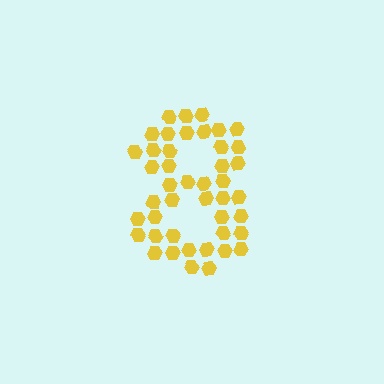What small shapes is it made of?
It is made of small hexagons.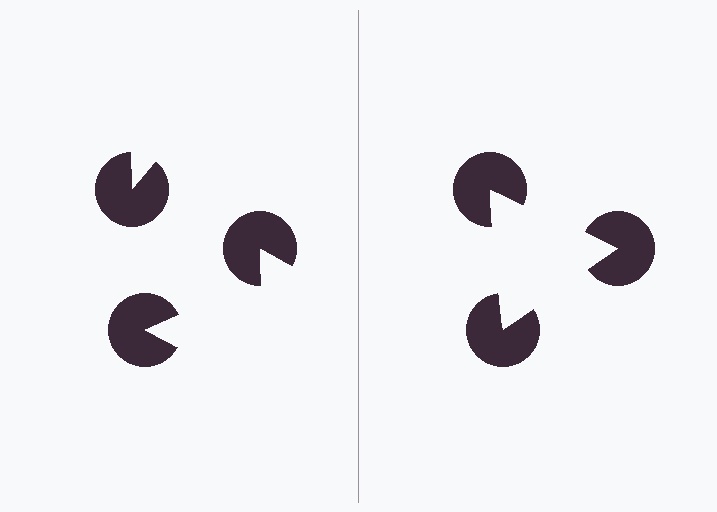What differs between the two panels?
The pac-man discs are positioned identically on both sides; only the wedge orientations differ. On the right they align to a triangle; on the left they are misaligned.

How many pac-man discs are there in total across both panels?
6 — 3 on each side.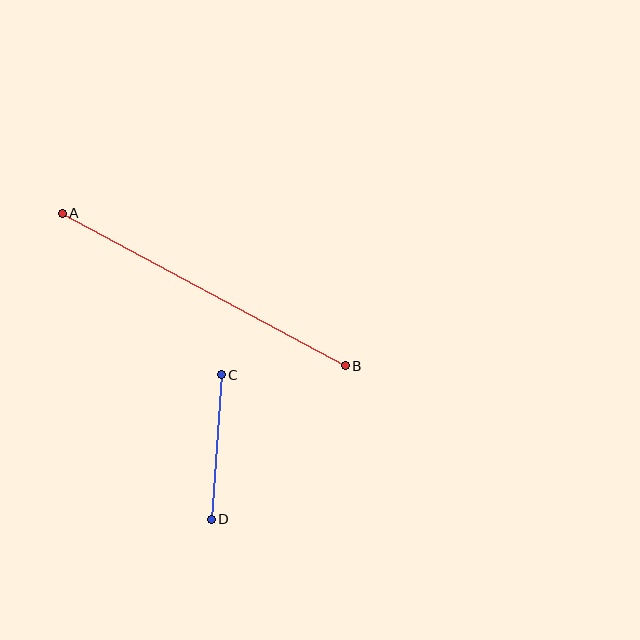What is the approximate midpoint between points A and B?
The midpoint is at approximately (204, 290) pixels.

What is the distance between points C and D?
The distance is approximately 145 pixels.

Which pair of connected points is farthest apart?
Points A and B are farthest apart.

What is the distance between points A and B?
The distance is approximately 322 pixels.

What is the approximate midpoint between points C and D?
The midpoint is at approximately (216, 447) pixels.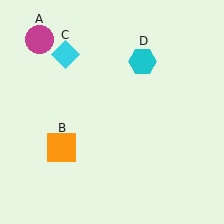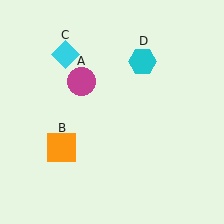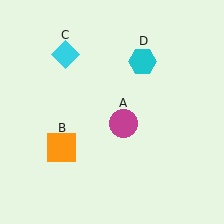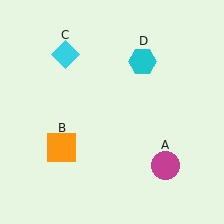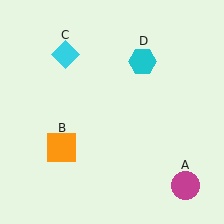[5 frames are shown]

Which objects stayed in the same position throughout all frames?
Orange square (object B) and cyan diamond (object C) and cyan hexagon (object D) remained stationary.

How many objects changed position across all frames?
1 object changed position: magenta circle (object A).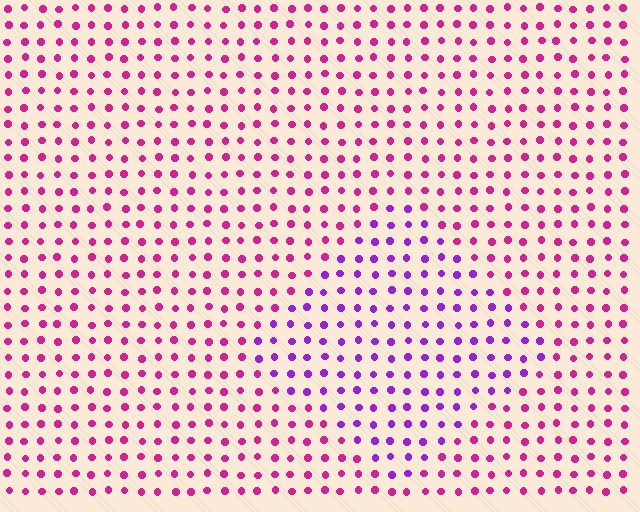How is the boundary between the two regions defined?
The boundary is defined purely by a slight shift in hue (about 41 degrees). Spacing, size, and orientation are identical on both sides.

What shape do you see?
I see a diamond.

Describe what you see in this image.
The image is filled with small magenta elements in a uniform arrangement. A diamond-shaped region is visible where the elements are tinted to a slightly different hue, forming a subtle color boundary.